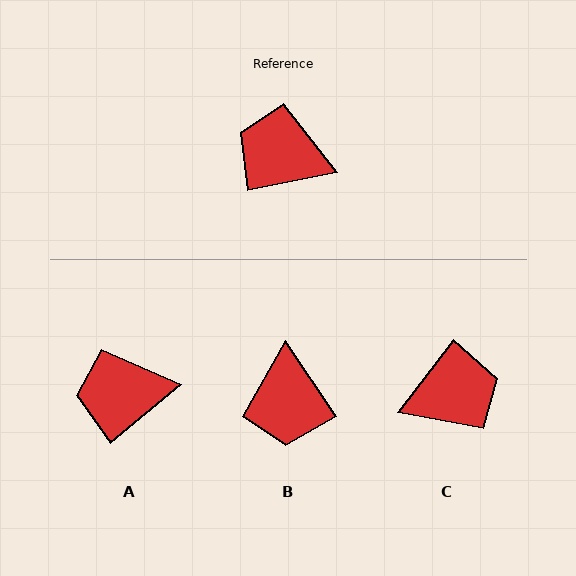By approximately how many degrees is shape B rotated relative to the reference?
Approximately 113 degrees counter-clockwise.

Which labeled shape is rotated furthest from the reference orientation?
C, about 139 degrees away.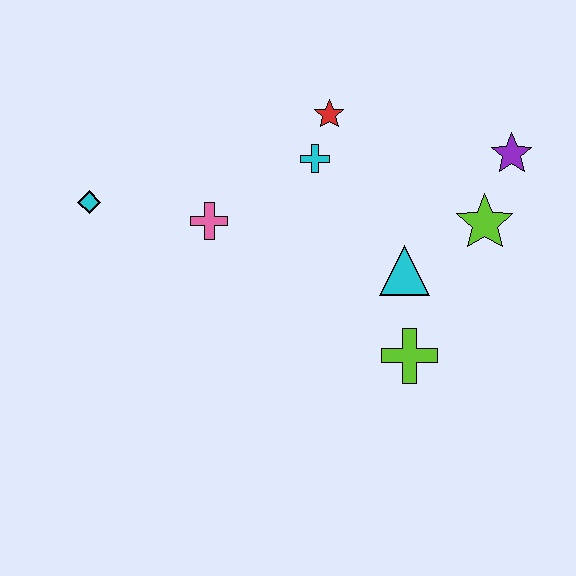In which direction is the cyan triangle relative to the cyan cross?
The cyan triangle is below the cyan cross.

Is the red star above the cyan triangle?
Yes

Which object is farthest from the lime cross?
The cyan diamond is farthest from the lime cross.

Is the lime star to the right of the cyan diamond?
Yes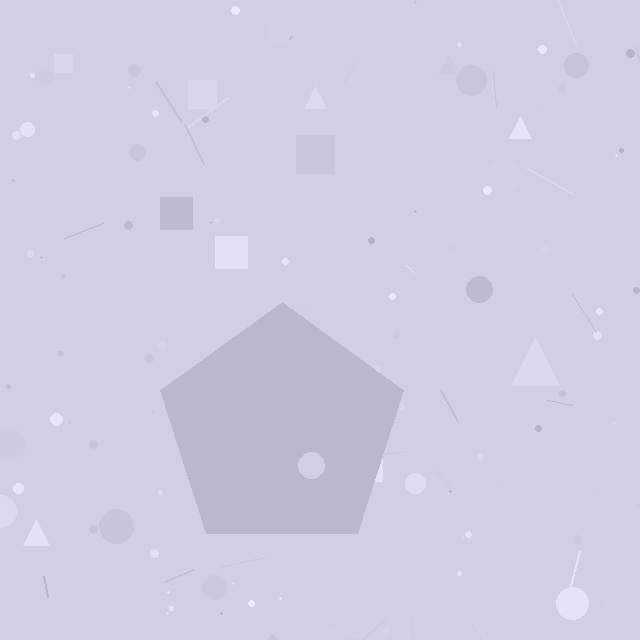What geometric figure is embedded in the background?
A pentagon is embedded in the background.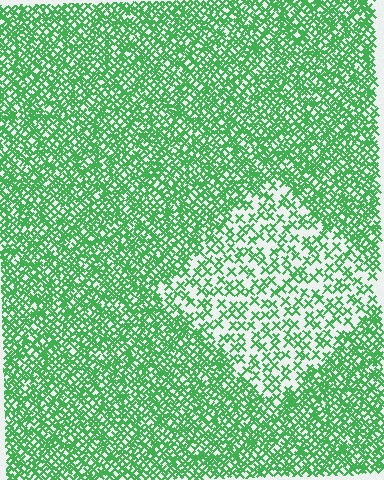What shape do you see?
I see a diamond.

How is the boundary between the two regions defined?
The boundary is defined by a change in element density (approximately 2.3x ratio). All elements are the same color, size, and shape.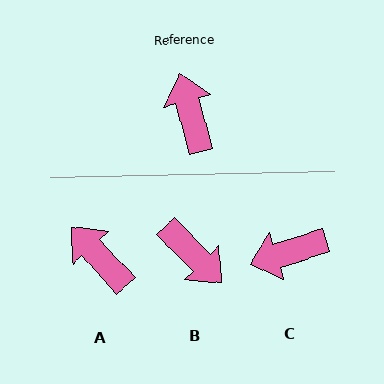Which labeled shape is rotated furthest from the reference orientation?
B, about 151 degrees away.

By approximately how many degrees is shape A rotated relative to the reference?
Approximately 27 degrees counter-clockwise.